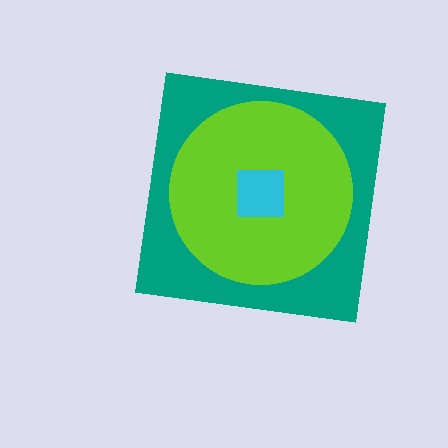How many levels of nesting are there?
3.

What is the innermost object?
The cyan square.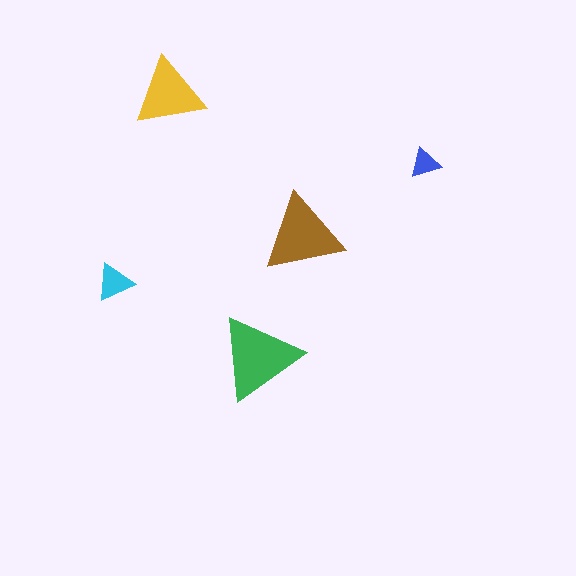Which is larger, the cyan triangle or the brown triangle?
The brown one.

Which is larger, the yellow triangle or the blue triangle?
The yellow one.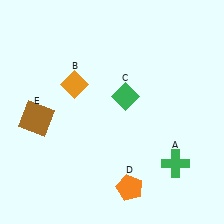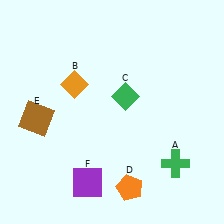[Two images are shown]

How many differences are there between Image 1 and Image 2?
There is 1 difference between the two images.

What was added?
A purple square (F) was added in Image 2.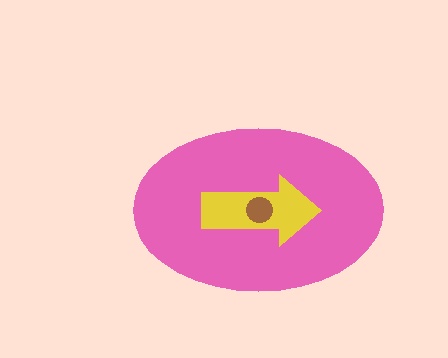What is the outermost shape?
The pink ellipse.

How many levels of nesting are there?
3.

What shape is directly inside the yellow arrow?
The brown circle.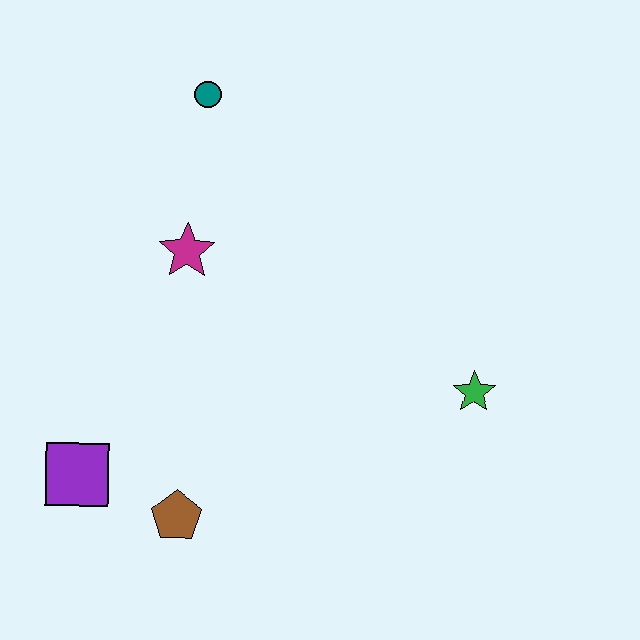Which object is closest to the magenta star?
The teal circle is closest to the magenta star.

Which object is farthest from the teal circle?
The brown pentagon is farthest from the teal circle.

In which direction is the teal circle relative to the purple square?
The teal circle is above the purple square.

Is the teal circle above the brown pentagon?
Yes